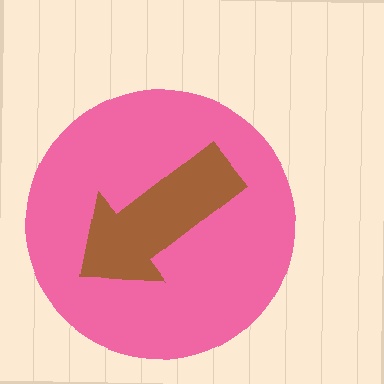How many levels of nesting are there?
2.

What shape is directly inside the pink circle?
The brown arrow.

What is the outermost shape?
The pink circle.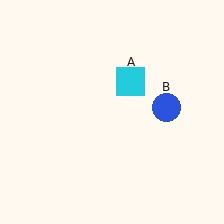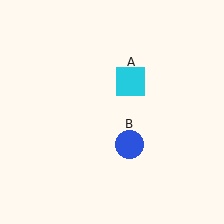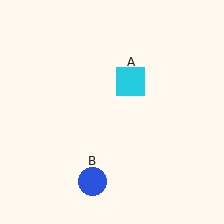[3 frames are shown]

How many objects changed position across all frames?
1 object changed position: blue circle (object B).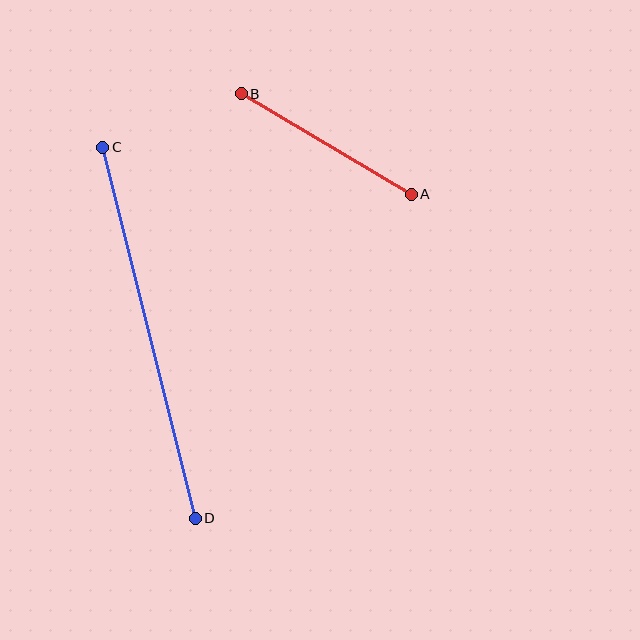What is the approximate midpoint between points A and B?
The midpoint is at approximately (326, 144) pixels.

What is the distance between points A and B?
The distance is approximately 198 pixels.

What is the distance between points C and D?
The distance is approximately 382 pixels.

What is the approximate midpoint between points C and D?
The midpoint is at approximately (149, 333) pixels.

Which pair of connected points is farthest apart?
Points C and D are farthest apart.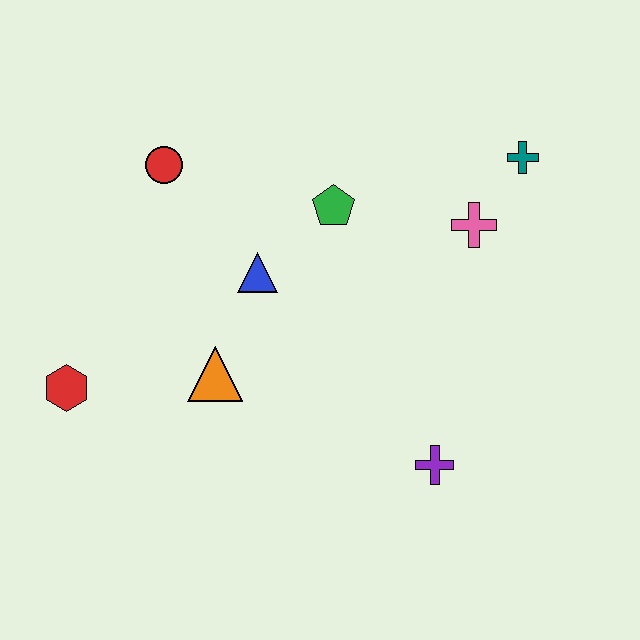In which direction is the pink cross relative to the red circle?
The pink cross is to the right of the red circle.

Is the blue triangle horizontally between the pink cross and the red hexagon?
Yes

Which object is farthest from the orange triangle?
The teal cross is farthest from the orange triangle.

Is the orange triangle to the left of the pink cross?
Yes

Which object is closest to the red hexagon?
The orange triangle is closest to the red hexagon.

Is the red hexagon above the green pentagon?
No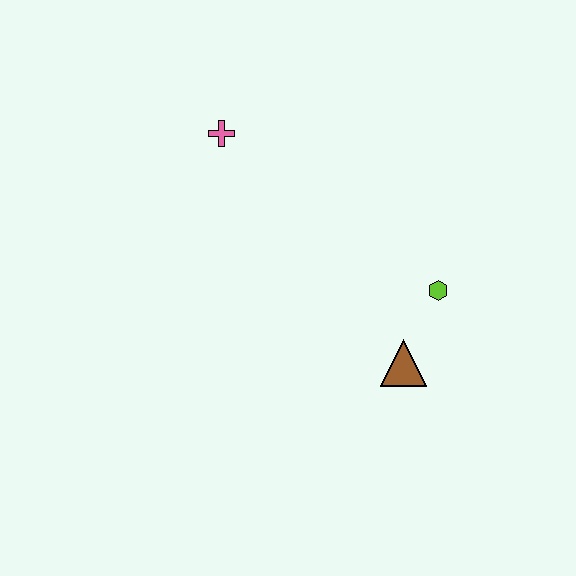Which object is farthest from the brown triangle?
The pink cross is farthest from the brown triangle.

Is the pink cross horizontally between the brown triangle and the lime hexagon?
No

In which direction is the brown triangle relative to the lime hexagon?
The brown triangle is below the lime hexagon.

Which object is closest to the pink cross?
The lime hexagon is closest to the pink cross.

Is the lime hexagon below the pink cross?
Yes